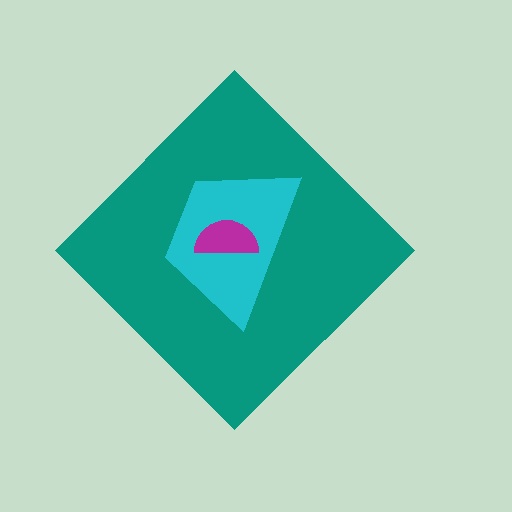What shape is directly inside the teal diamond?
The cyan trapezoid.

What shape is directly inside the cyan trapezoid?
The magenta semicircle.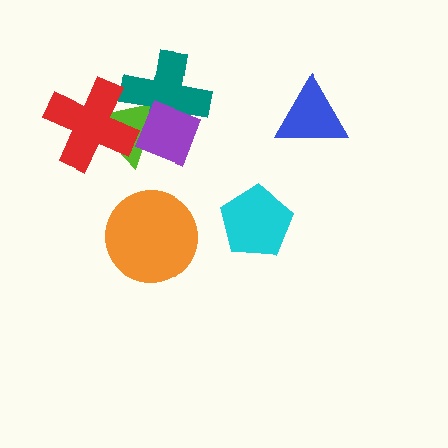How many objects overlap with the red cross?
2 objects overlap with the red cross.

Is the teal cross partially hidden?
Yes, it is partially covered by another shape.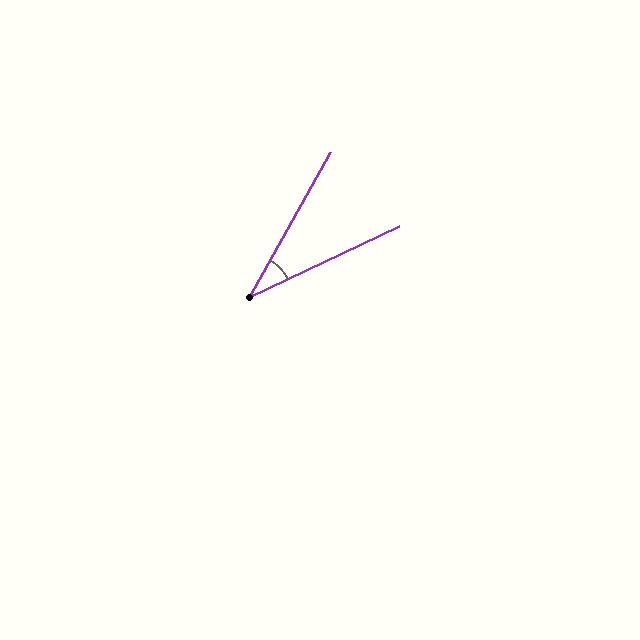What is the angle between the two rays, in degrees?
Approximately 35 degrees.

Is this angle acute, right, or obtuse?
It is acute.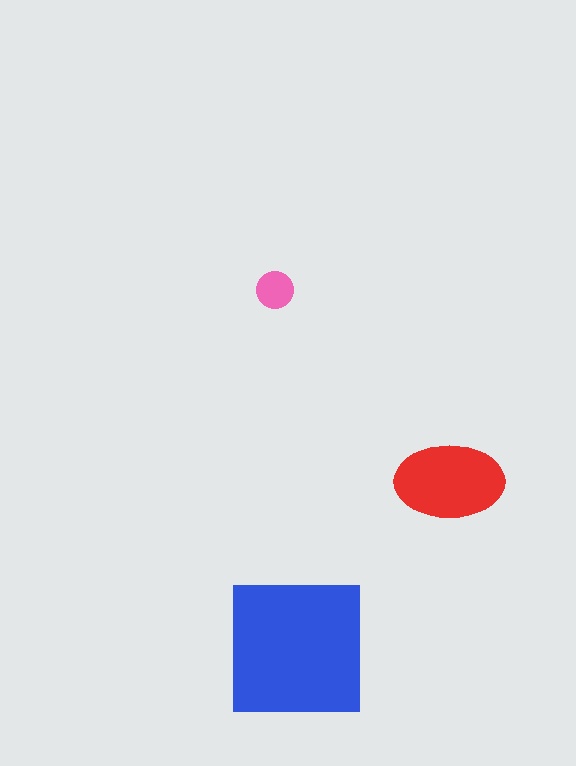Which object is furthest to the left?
The pink circle is leftmost.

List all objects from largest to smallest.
The blue square, the red ellipse, the pink circle.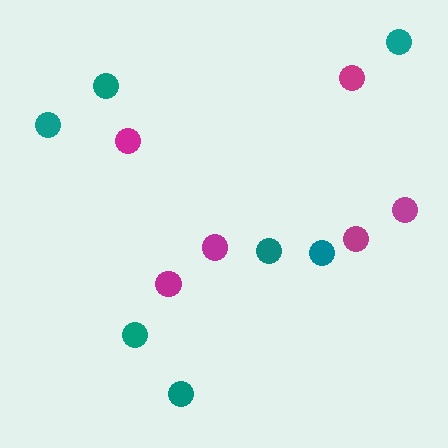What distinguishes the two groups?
There are 2 groups: one group of magenta circles (6) and one group of teal circles (7).